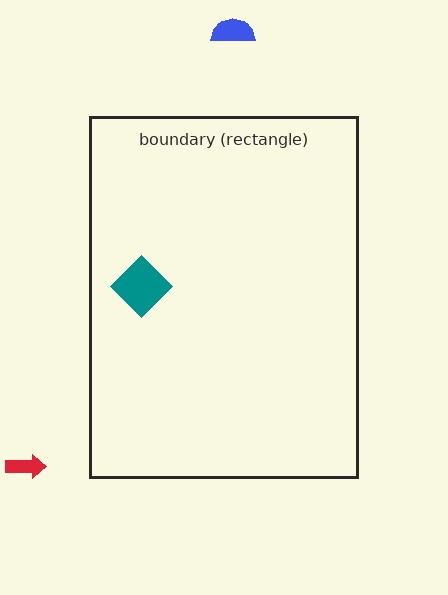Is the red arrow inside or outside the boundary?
Outside.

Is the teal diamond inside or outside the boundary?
Inside.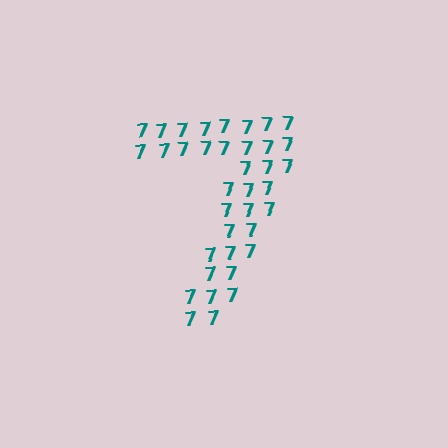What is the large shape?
The large shape is the digit 7.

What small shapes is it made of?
It is made of small digit 7's.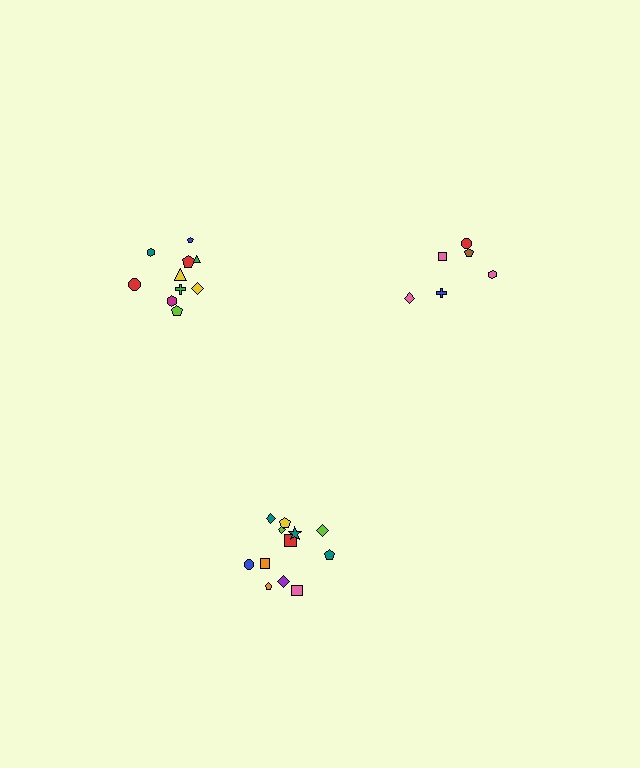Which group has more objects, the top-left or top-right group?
The top-left group.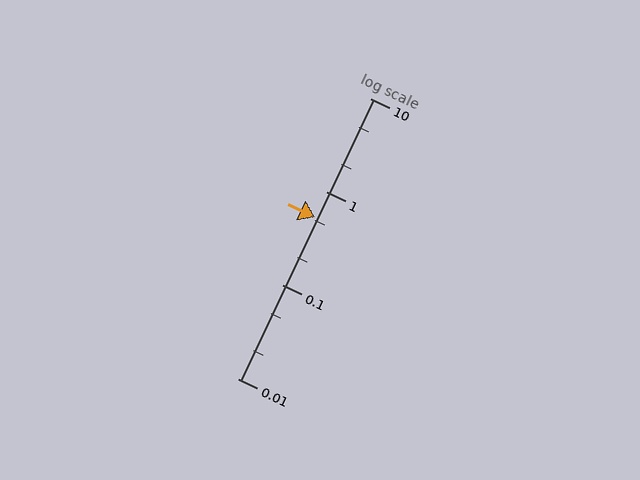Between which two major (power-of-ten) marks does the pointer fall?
The pointer is between 0.1 and 1.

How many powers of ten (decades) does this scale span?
The scale spans 3 decades, from 0.01 to 10.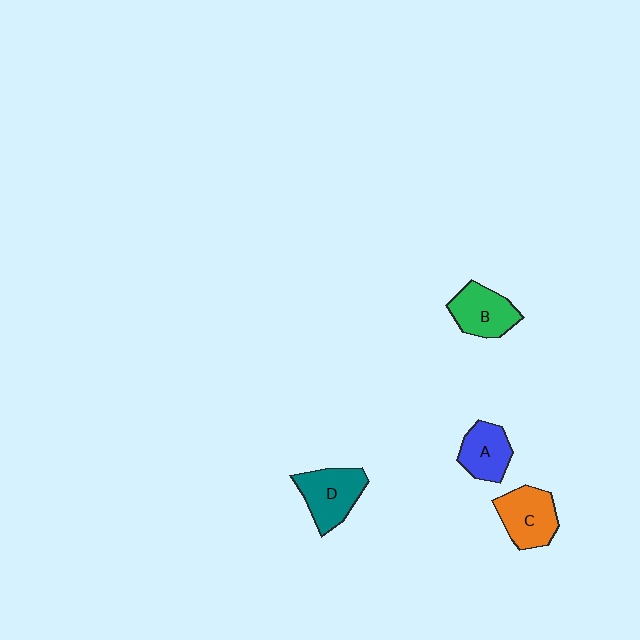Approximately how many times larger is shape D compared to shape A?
Approximately 1.3 times.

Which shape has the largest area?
Shape D (teal).